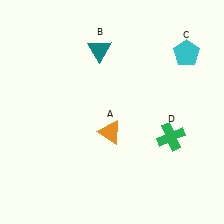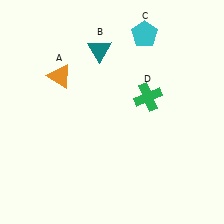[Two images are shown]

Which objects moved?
The objects that moved are: the orange triangle (A), the cyan pentagon (C), the green cross (D).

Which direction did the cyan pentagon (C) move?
The cyan pentagon (C) moved left.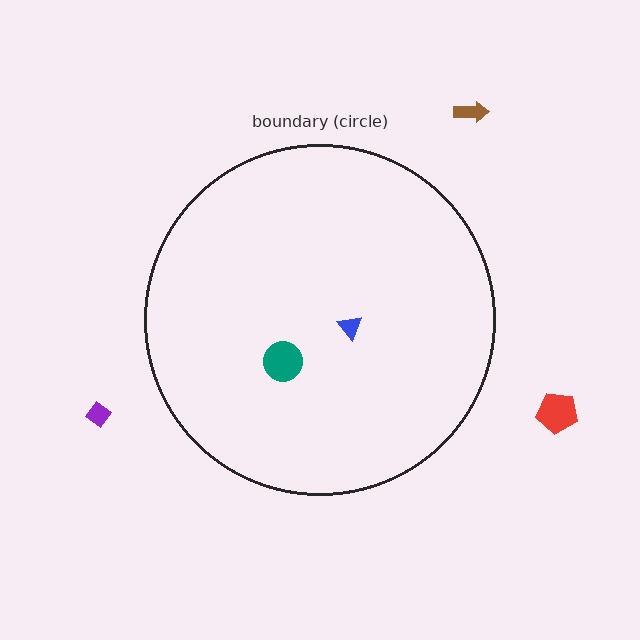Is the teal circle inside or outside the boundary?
Inside.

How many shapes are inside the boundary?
2 inside, 3 outside.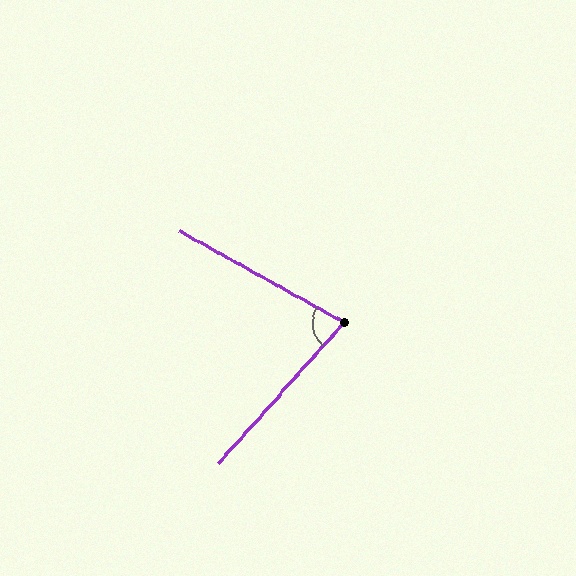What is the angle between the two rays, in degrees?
Approximately 77 degrees.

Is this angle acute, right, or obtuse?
It is acute.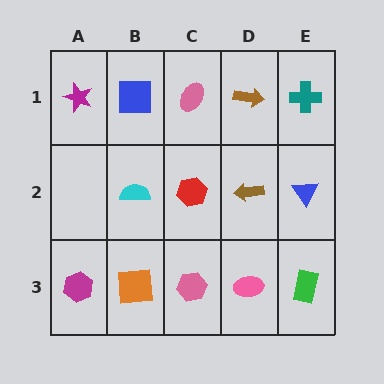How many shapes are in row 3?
5 shapes.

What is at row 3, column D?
A pink ellipse.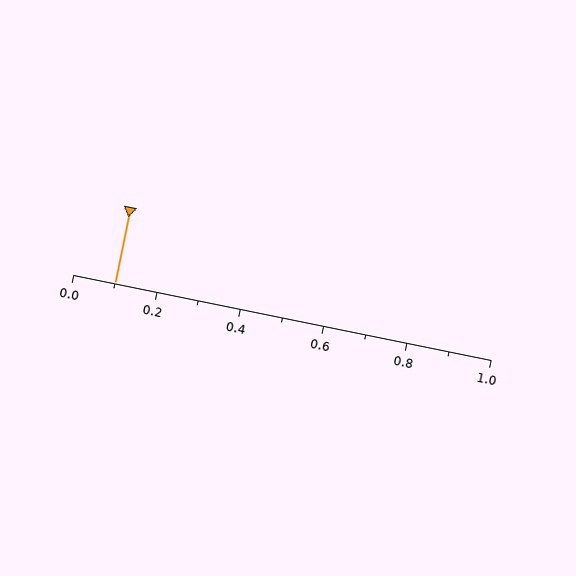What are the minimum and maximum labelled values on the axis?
The axis runs from 0.0 to 1.0.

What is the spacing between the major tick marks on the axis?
The major ticks are spaced 0.2 apart.